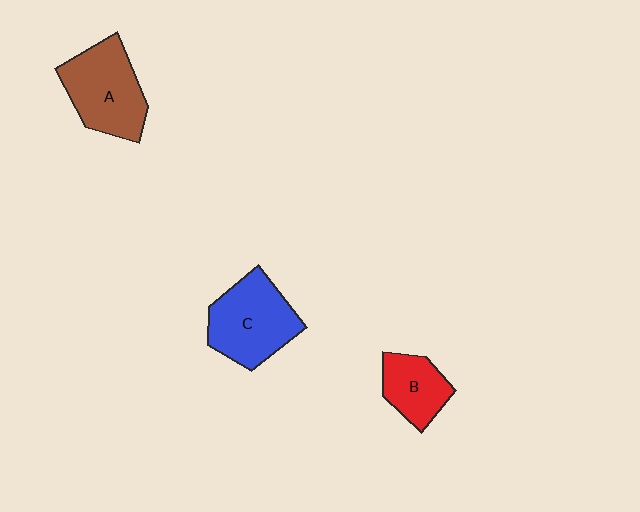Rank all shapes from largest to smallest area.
From largest to smallest: C (blue), A (brown), B (red).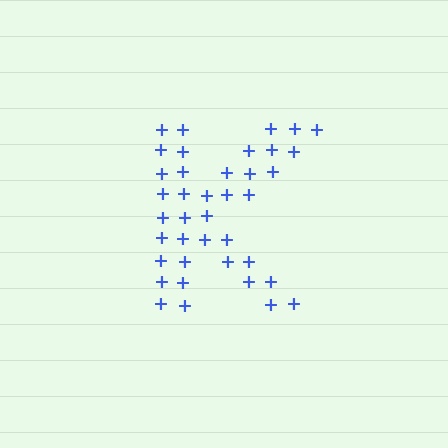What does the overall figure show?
The overall figure shows the letter K.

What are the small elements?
The small elements are plus signs.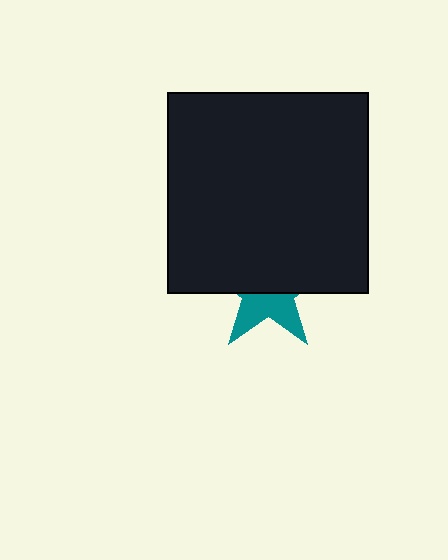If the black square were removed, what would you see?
You would see the complete teal star.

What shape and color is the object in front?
The object in front is a black square.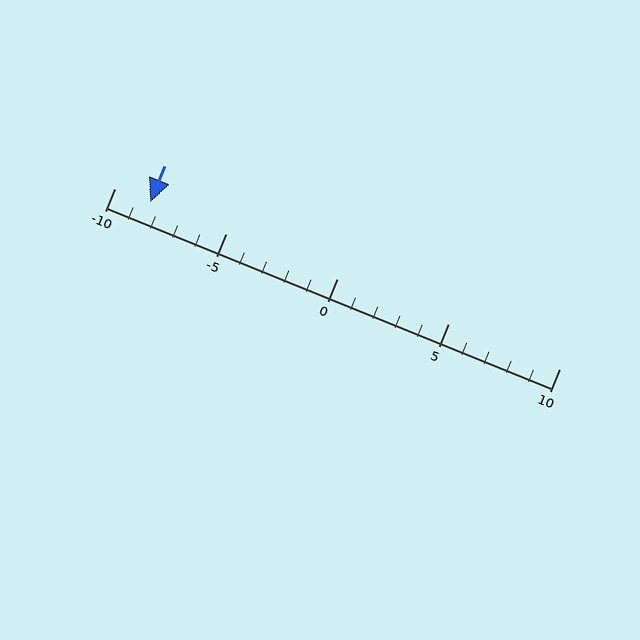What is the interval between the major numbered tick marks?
The major tick marks are spaced 5 units apart.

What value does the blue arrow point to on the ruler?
The blue arrow points to approximately -8.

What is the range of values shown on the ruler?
The ruler shows values from -10 to 10.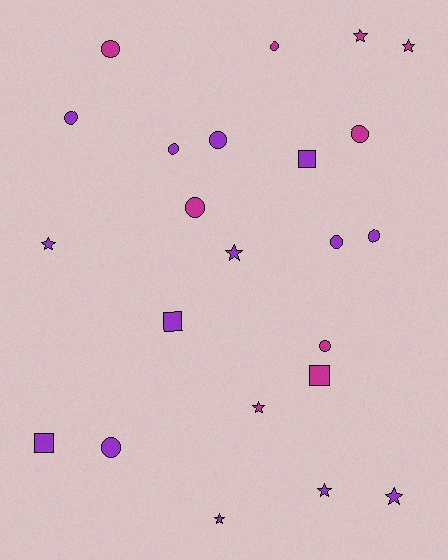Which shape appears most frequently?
Circle, with 11 objects.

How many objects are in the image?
There are 23 objects.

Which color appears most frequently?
Purple, with 14 objects.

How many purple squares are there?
There are 3 purple squares.